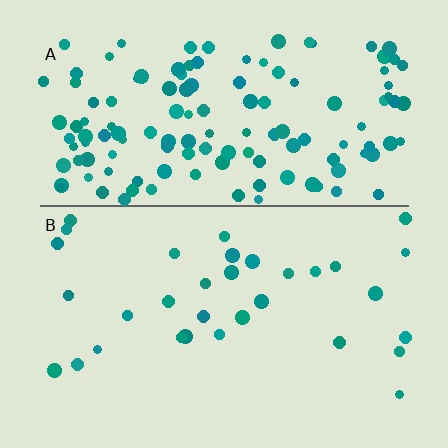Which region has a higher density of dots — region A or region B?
A (the top).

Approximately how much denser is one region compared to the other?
Approximately 4.1× — region A over region B.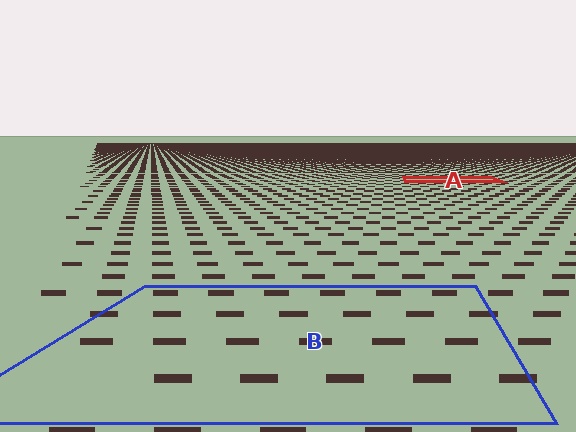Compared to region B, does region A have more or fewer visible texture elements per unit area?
Region A has more texture elements per unit area — they are packed more densely because it is farther away.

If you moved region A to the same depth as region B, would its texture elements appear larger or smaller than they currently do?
They would appear larger. At a closer depth, the same texture elements are projected at a bigger on-screen size.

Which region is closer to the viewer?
Region B is closer. The texture elements there are larger and more spread out.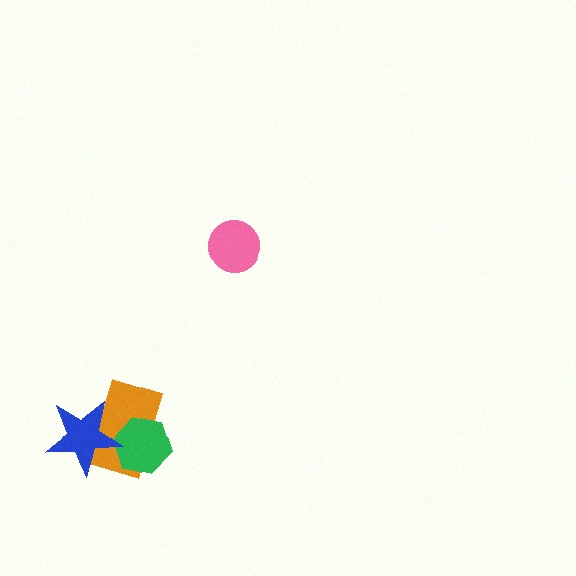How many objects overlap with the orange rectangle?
2 objects overlap with the orange rectangle.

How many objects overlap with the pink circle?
0 objects overlap with the pink circle.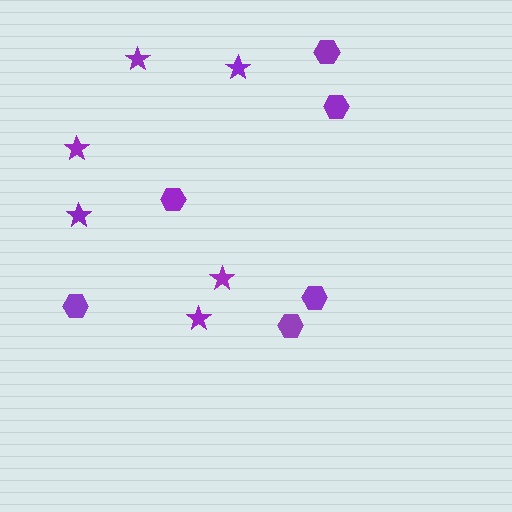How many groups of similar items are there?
There are 2 groups: one group of hexagons (6) and one group of stars (6).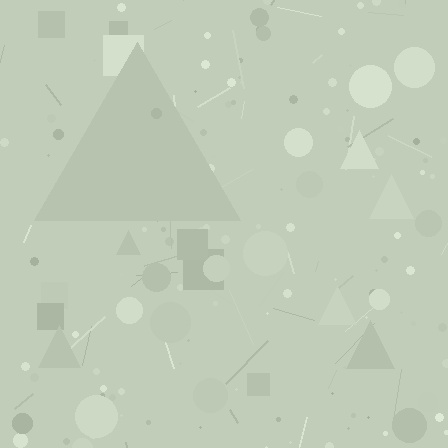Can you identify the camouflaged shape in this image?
The camouflaged shape is a triangle.